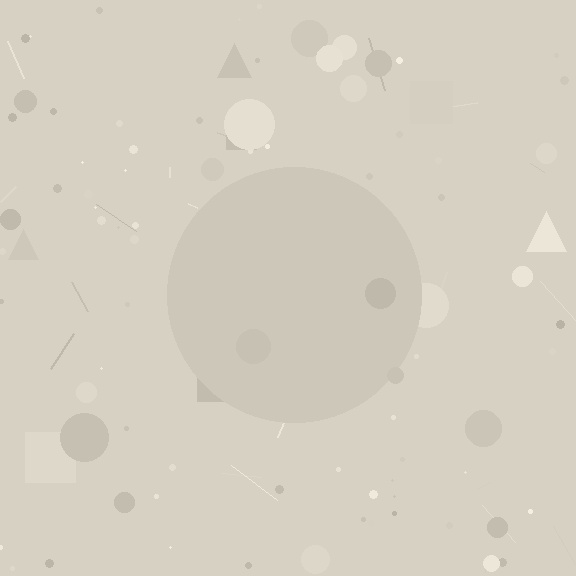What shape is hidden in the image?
A circle is hidden in the image.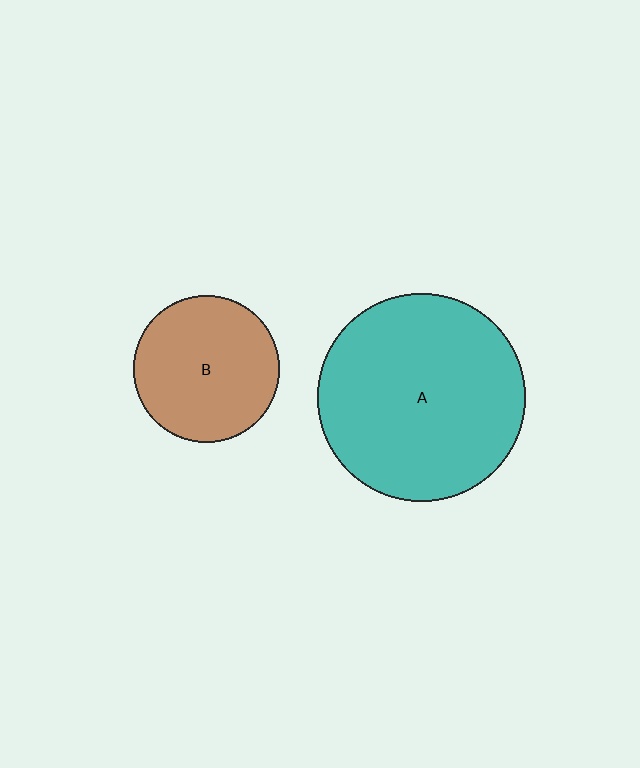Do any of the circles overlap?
No, none of the circles overlap.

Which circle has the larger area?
Circle A (teal).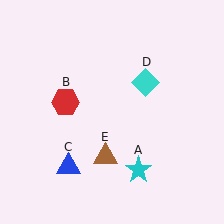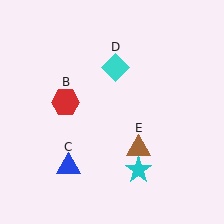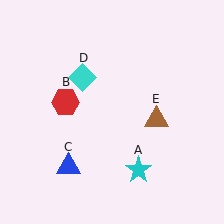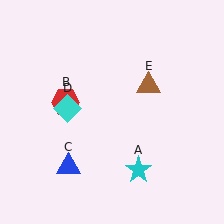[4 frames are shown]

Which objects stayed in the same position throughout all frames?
Cyan star (object A) and red hexagon (object B) and blue triangle (object C) remained stationary.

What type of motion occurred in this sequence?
The cyan diamond (object D), brown triangle (object E) rotated counterclockwise around the center of the scene.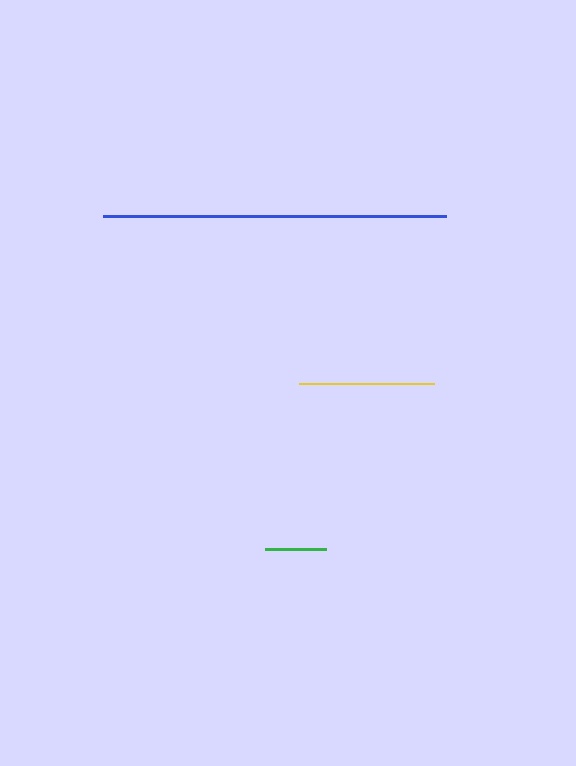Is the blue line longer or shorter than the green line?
The blue line is longer than the green line.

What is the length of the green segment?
The green segment is approximately 61 pixels long.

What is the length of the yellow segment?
The yellow segment is approximately 136 pixels long.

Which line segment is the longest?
The blue line is the longest at approximately 342 pixels.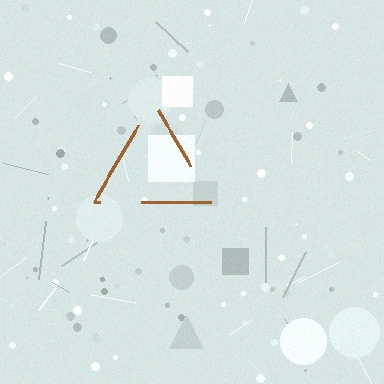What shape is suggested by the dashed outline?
The dashed outline suggests a triangle.